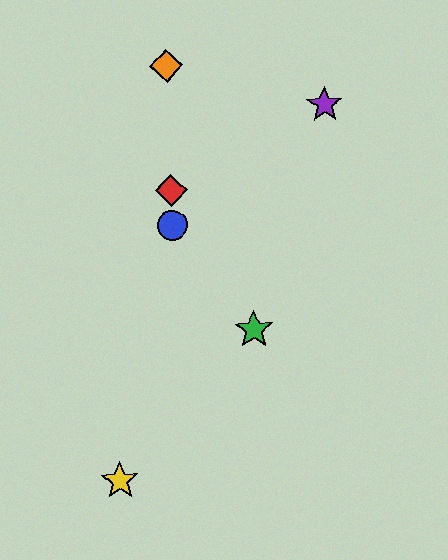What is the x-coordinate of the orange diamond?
The orange diamond is at x≈166.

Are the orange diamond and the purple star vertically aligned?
No, the orange diamond is at x≈166 and the purple star is at x≈325.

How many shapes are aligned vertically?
3 shapes (the red diamond, the blue circle, the orange diamond) are aligned vertically.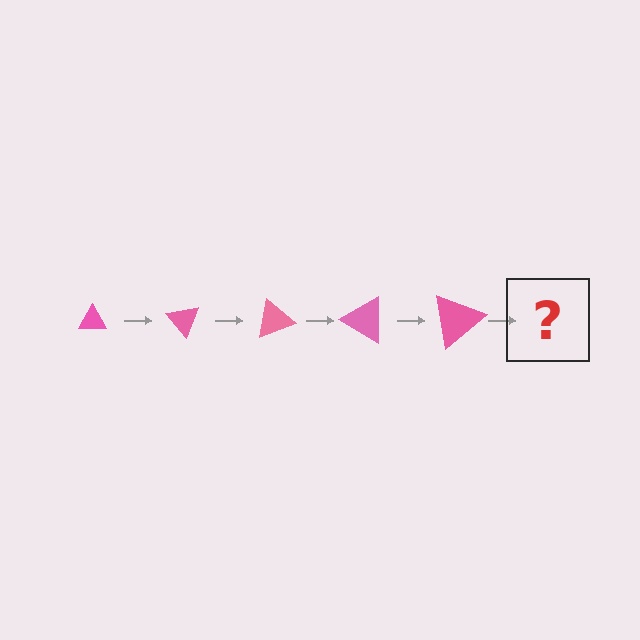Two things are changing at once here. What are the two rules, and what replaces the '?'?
The two rules are that the triangle grows larger each step and it rotates 50 degrees each step. The '?' should be a triangle, larger than the previous one and rotated 250 degrees from the start.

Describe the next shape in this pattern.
It should be a triangle, larger than the previous one and rotated 250 degrees from the start.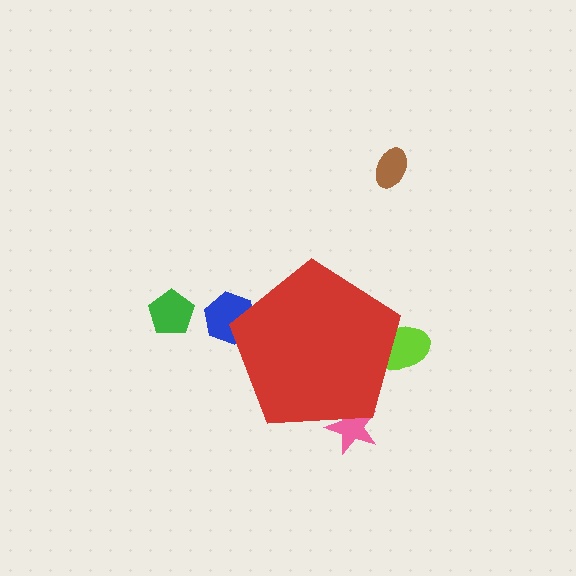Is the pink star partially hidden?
Yes, the pink star is partially hidden behind the red pentagon.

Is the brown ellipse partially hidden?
No, the brown ellipse is fully visible.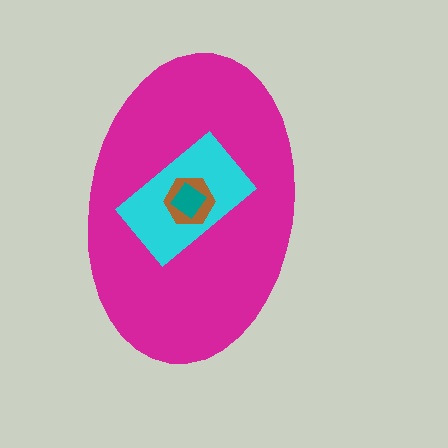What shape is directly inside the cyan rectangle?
The brown hexagon.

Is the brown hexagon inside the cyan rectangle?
Yes.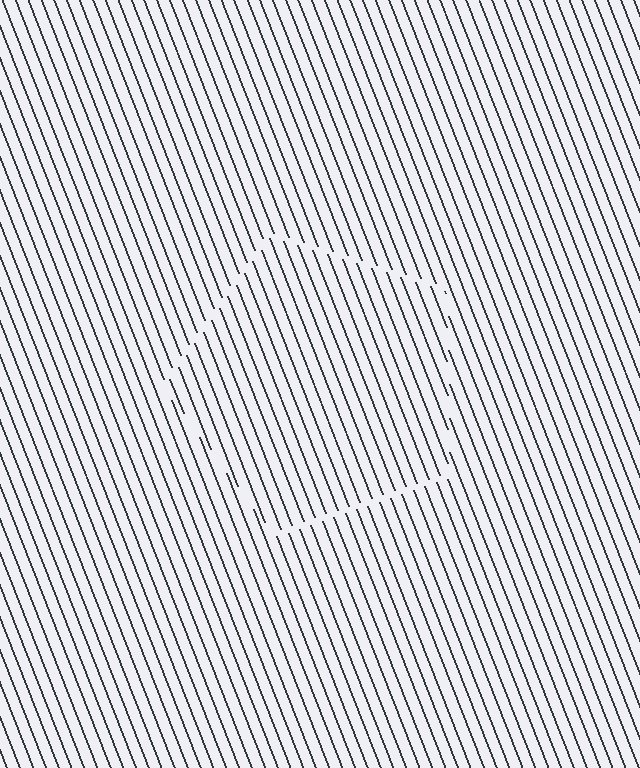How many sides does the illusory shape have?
5 sides — the line-ends trace a pentagon.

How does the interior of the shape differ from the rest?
The interior of the shape contains the same grating, shifted by half a period — the contour is defined by the phase discontinuity where line-ends from the inner and outer gratings abut.